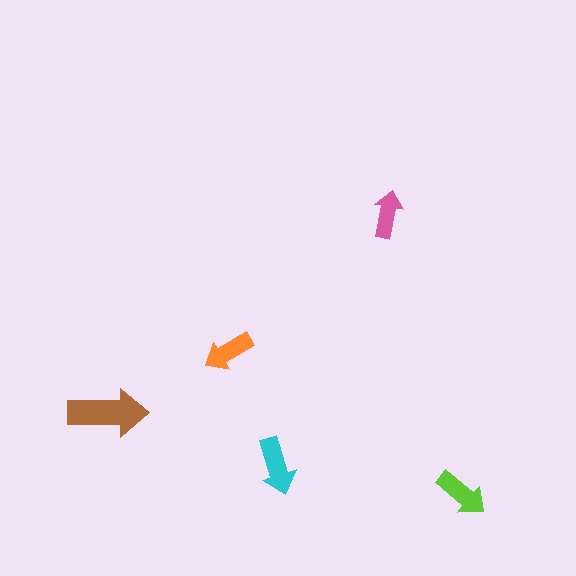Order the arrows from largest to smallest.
the brown one, the cyan one, the lime one, the orange one, the pink one.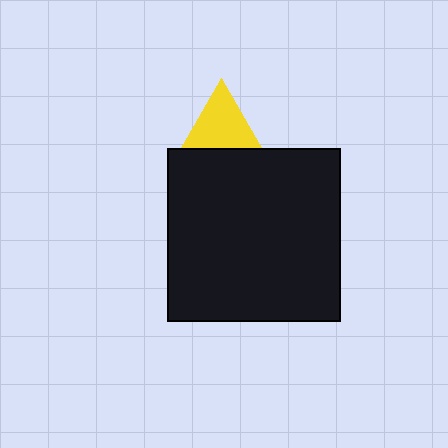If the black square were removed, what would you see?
You would see the complete yellow triangle.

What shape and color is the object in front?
The object in front is a black square.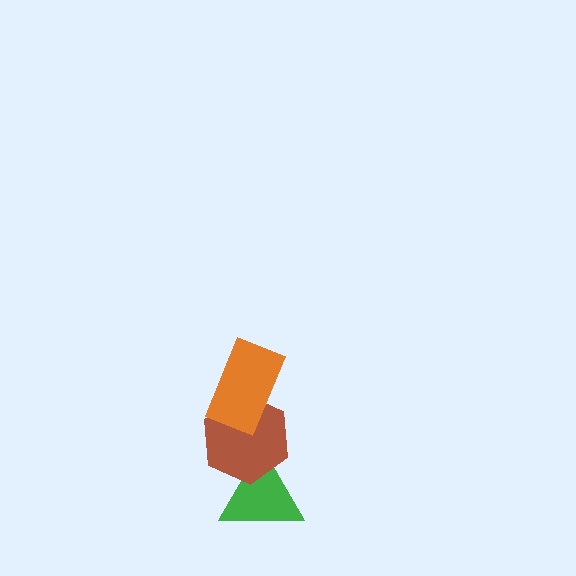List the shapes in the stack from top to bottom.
From top to bottom: the orange rectangle, the brown hexagon, the green triangle.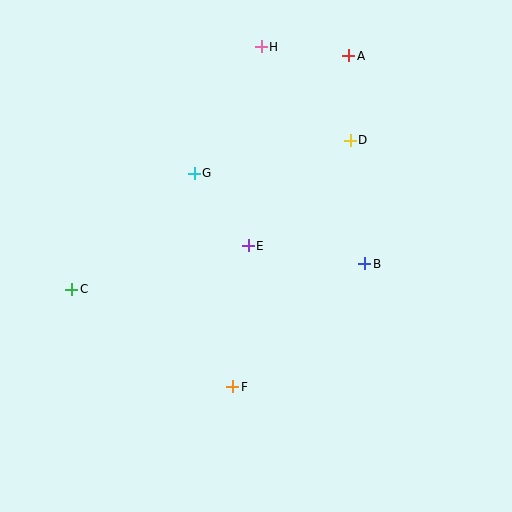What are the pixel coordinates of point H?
Point H is at (261, 47).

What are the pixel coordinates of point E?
Point E is at (248, 246).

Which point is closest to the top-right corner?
Point A is closest to the top-right corner.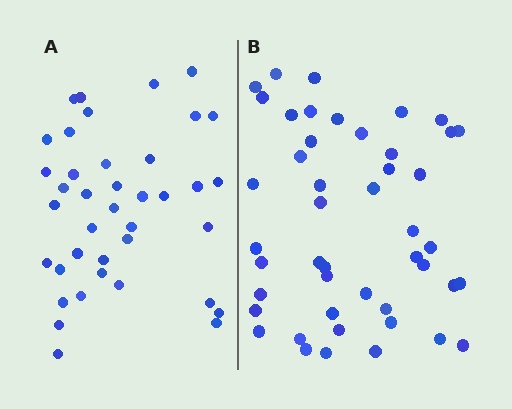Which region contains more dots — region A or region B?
Region B (the right region) has more dots.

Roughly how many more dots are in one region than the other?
Region B has roughly 8 or so more dots than region A.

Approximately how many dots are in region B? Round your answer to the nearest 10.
About 50 dots. (The exact count is 46, which rounds to 50.)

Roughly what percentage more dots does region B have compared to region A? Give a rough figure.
About 20% more.